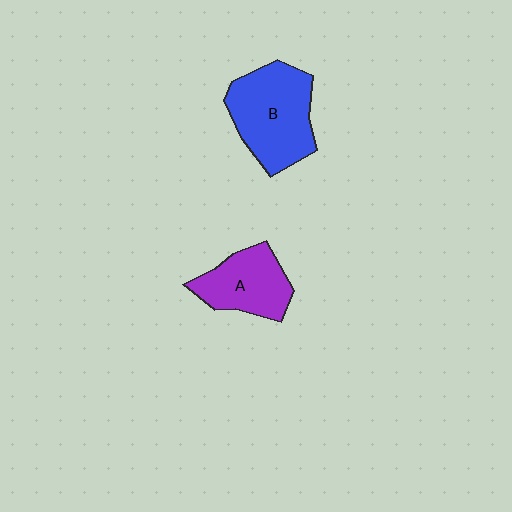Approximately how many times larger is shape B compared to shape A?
Approximately 1.4 times.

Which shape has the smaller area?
Shape A (purple).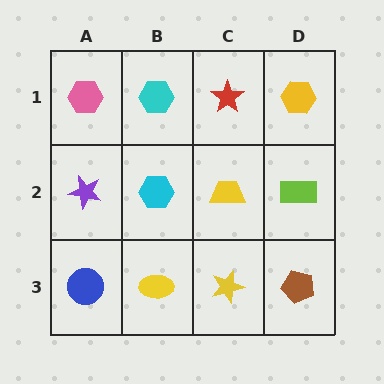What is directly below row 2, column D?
A brown pentagon.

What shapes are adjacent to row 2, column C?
A red star (row 1, column C), a yellow star (row 3, column C), a cyan hexagon (row 2, column B), a lime rectangle (row 2, column D).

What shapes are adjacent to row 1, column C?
A yellow trapezoid (row 2, column C), a cyan hexagon (row 1, column B), a yellow hexagon (row 1, column D).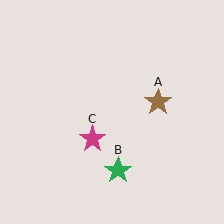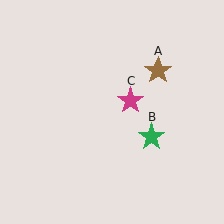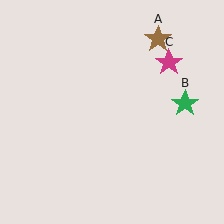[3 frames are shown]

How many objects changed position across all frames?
3 objects changed position: brown star (object A), green star (object B), magenta star (object C).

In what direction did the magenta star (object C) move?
The magenta star (object C) moved up and to the right.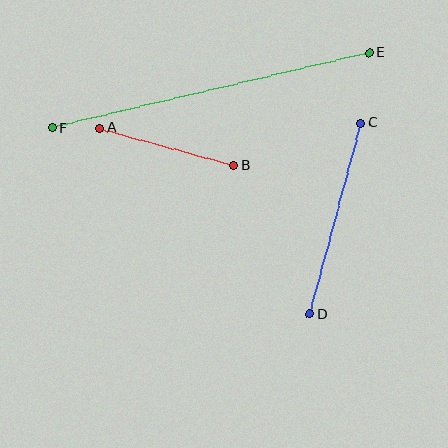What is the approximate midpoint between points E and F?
The midpoint is at approximately (211, 90) pixels.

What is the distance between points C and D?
The distance is approximately 197 pixels.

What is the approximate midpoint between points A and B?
The midpoint is at approximately (167, 147) pixels.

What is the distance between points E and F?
The distance is approximately 326 pixels.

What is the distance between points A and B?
The distance is approximately 140 pixels.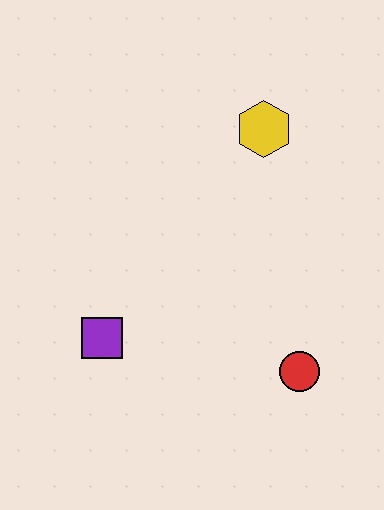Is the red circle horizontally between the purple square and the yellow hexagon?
No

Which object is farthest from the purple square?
The yellow hexagon is farthest from the purple square.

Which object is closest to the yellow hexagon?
The red circle is closest to the yellow hexagon.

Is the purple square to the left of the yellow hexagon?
Yes